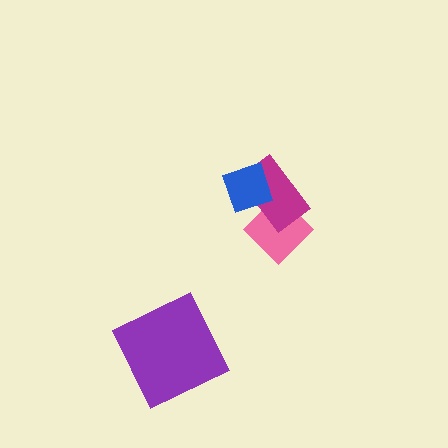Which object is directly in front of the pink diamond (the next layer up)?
The magenta rectangle is directly in front of the pink diamond.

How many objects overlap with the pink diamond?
2 objects overlap with the pink diamond.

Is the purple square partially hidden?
No, no other shape covers it.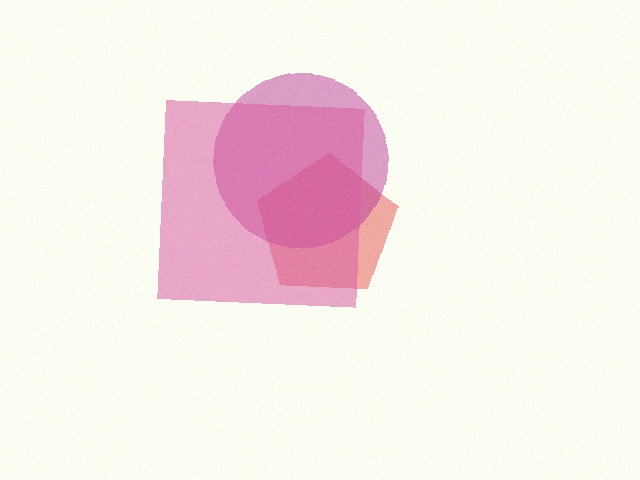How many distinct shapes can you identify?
There are 3 distinct shapes: a red pentagon, a magenta circle, a pink square.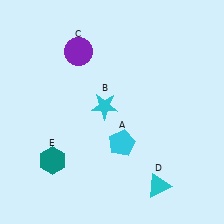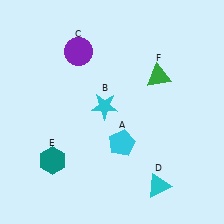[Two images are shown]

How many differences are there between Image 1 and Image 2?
There is 1 difference between the two images.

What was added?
A green triangle (F) was added in Image 2.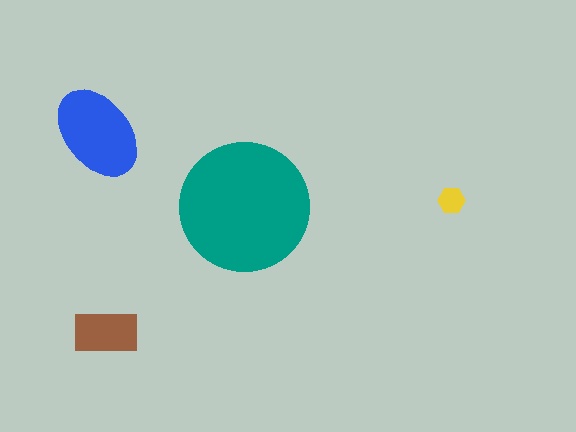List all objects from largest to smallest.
The teal circle, the blue ellipse, the brown rectangle, the yellow hexagon.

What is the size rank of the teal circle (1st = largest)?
1st.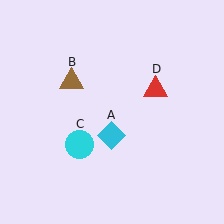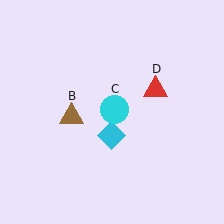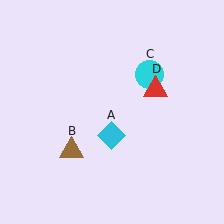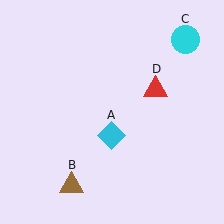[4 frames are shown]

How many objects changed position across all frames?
2 objects changed position: brown triangle (object B), cyan circle (object C).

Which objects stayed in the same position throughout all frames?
Cyan diamond (object A) and red triangle (object D) remained stationary.